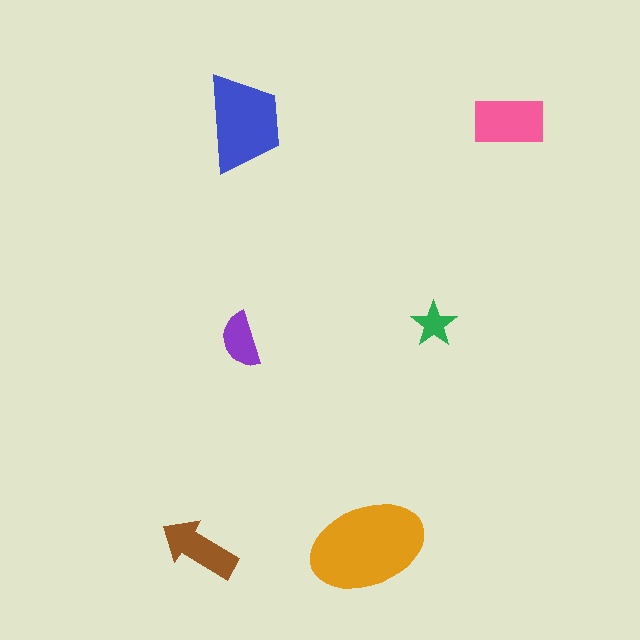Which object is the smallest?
The green star.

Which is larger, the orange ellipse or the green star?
The orange ellipse.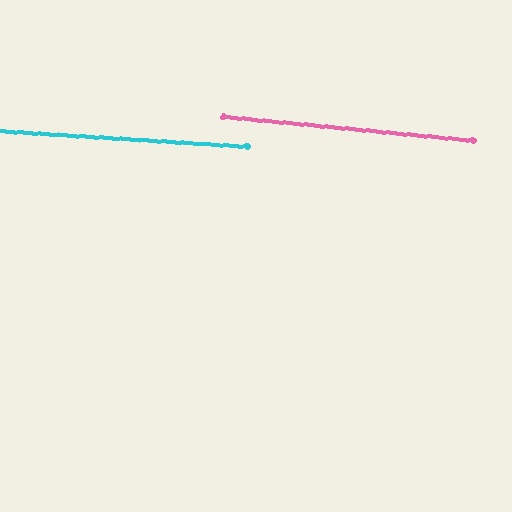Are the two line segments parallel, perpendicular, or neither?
Parallel — their directions differ by only 1.7°.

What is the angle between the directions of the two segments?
Approximately 2 degrees.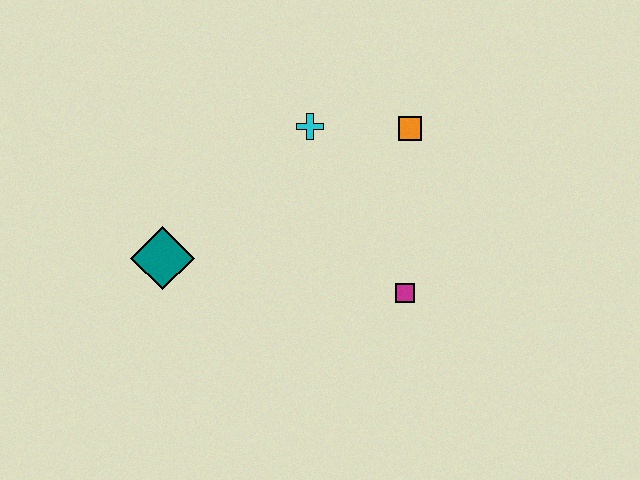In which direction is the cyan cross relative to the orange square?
The cyan cross is to the left of the orange square.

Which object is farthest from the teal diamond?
The orange square is farthest from the teal diamond.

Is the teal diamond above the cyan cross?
No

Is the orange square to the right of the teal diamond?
Yes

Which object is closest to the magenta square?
The orange square is closest to the magenta square.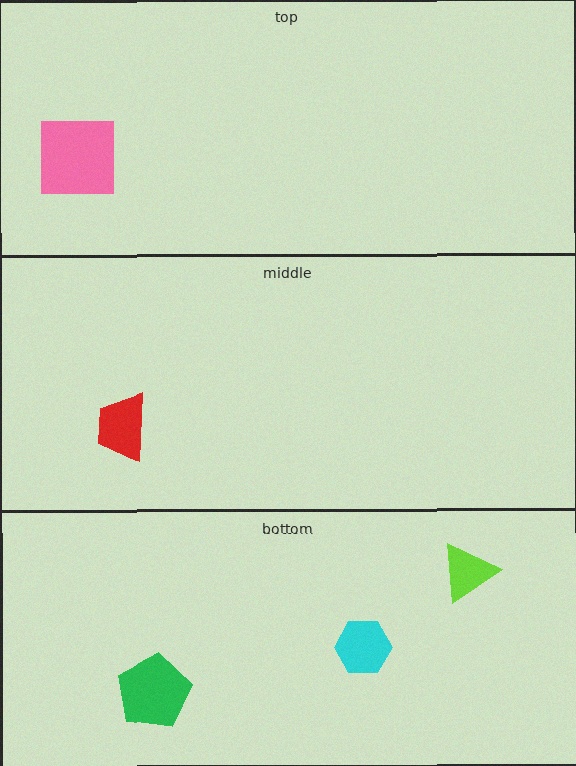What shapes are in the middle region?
The red trapezoid.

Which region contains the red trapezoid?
The middle region.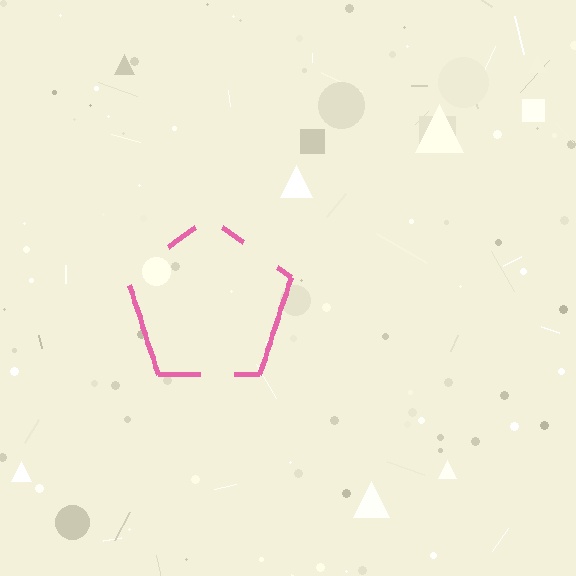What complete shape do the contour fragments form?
The contour fragments form a pentagon.